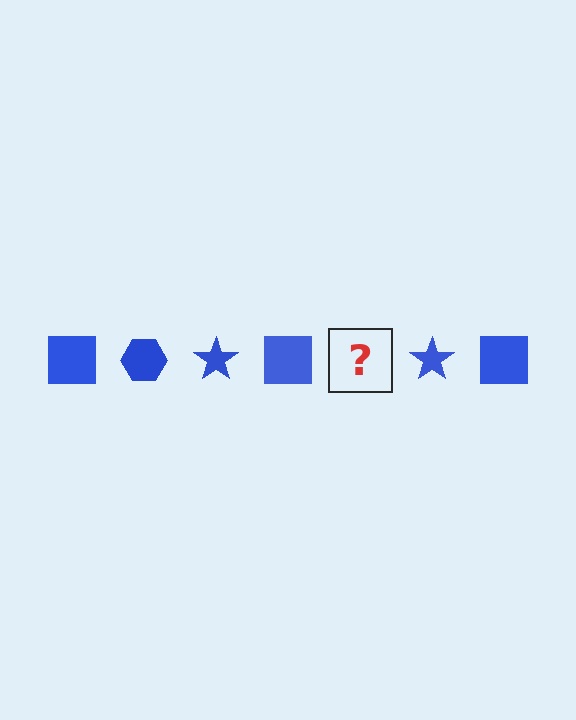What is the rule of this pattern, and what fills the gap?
The rule is that the pattern cycles through square, hexagon, star shapes in blue. The gap should be filled with a blue hexagon.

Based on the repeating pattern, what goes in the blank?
The blank should be a blue hexagon.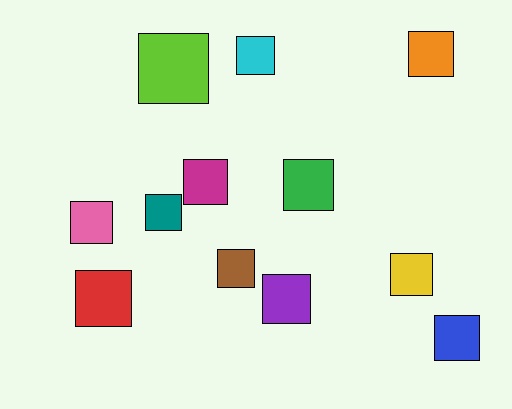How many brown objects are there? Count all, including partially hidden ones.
There is 1 brown object.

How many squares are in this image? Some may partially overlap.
There are 12 squares.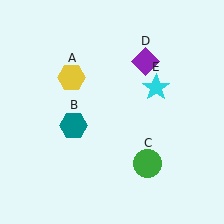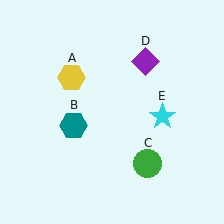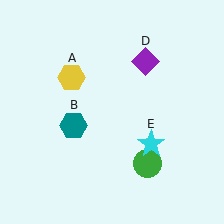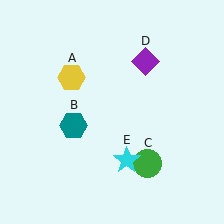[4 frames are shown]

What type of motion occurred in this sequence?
The cyan star (object E) rotated clockwise around the center of the scene.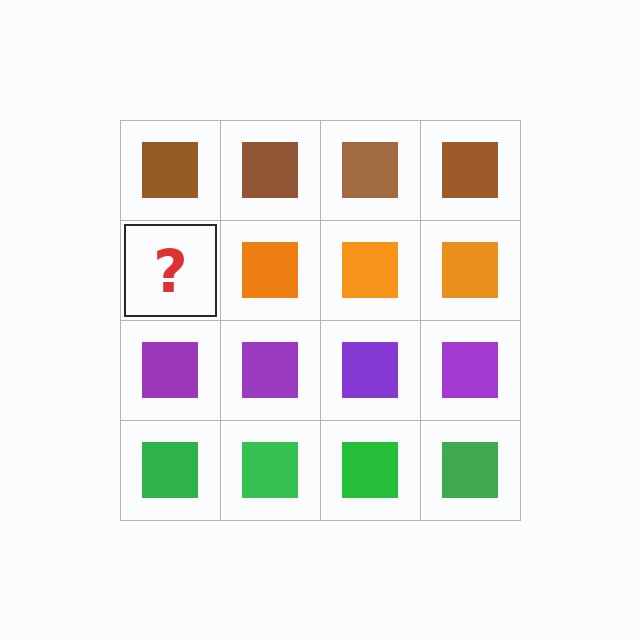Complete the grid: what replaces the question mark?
The question mark should be replaced with an orange square.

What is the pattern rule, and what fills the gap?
The rule is that each row has a consistent color. The gap should be filled with an orange square.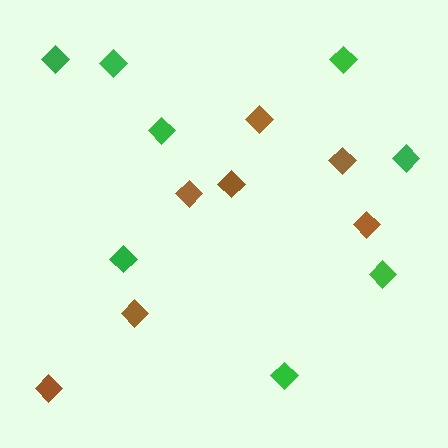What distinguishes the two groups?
There are 2 groups: one group of green diamonds (8) and one group of brown diamonds (7).